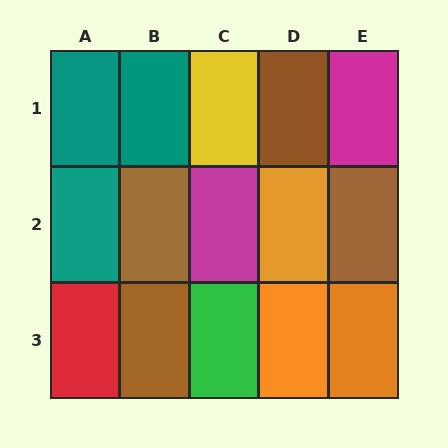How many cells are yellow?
1 cell is yellow.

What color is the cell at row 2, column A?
Teal.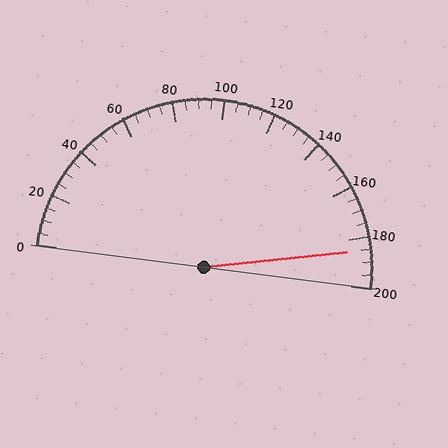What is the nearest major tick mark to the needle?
The nearest major tick mark is 180.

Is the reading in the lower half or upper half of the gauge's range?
The reading is in the upper half of the range (0 to 200).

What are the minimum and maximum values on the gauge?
The gauge ranges from 0 to 200.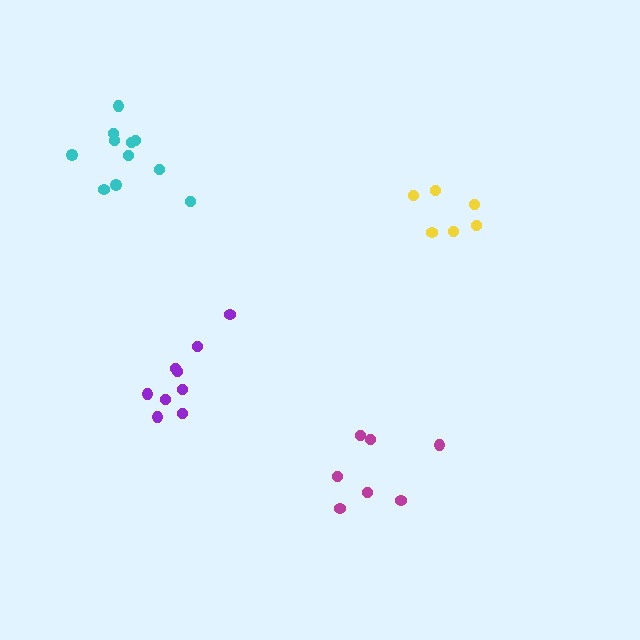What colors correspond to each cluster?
The clusters are colored: purple, cyan, yellow, magenta.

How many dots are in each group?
Group 1: 9 dots, Group 2: 11 dots, Group 3: 6 dots, Group 4: 7 dots (33 total).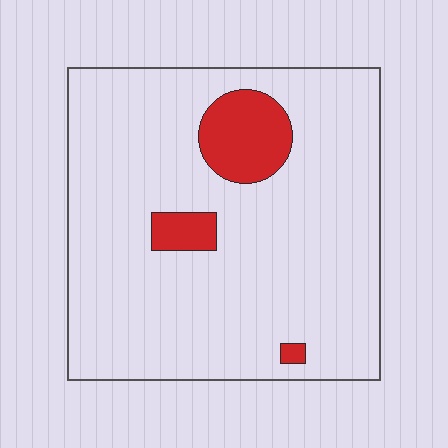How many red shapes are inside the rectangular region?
3.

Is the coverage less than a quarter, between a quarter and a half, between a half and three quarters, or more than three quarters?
Less than a quarter.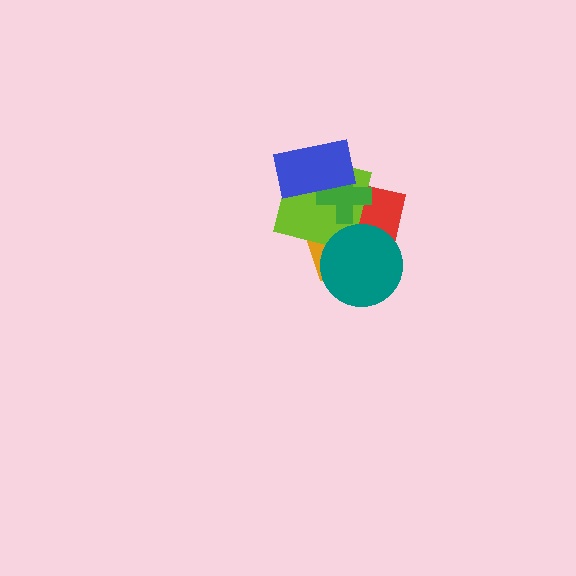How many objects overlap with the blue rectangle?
2 objects overlap with the blue rectangle.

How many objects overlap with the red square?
4 objects overlap with the red square.